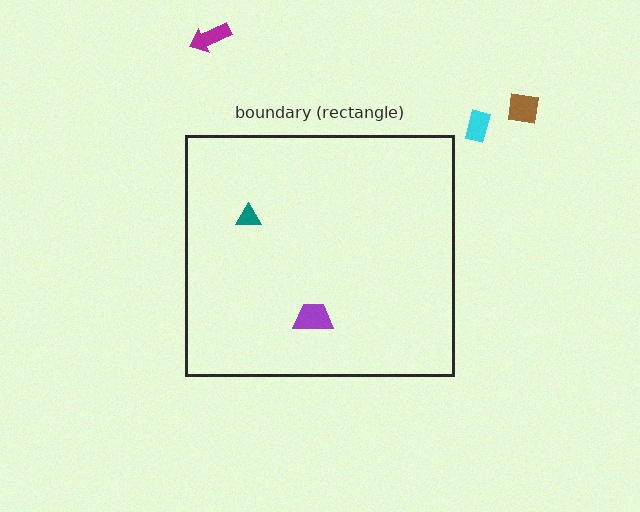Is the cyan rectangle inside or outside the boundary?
Outside.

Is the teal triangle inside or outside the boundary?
Inside.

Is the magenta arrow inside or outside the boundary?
Outside.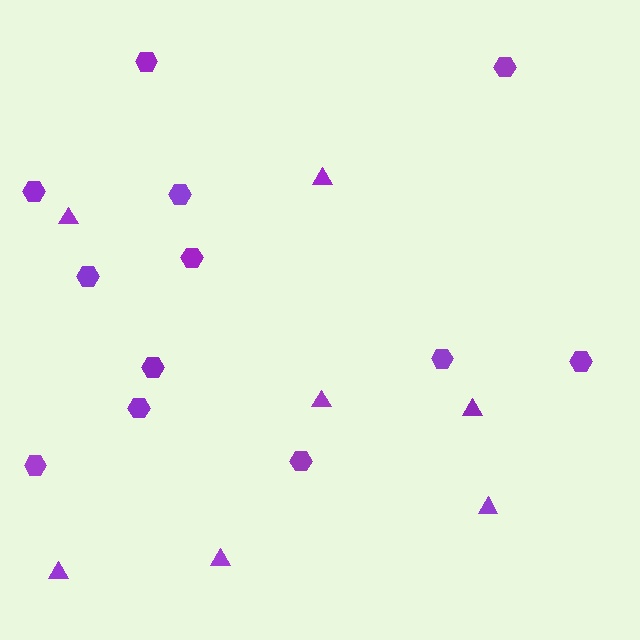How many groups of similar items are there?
There are 2 groups: one group of hexagons (12) and one group of triangles (7).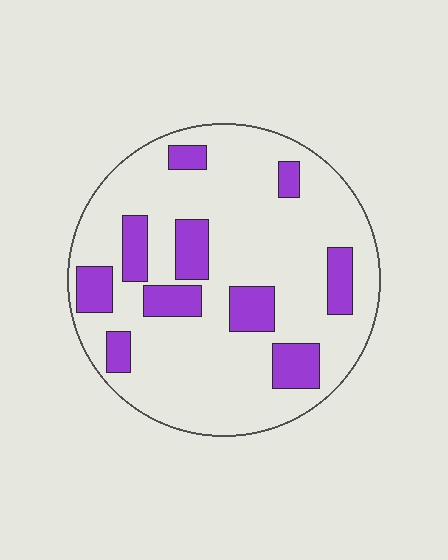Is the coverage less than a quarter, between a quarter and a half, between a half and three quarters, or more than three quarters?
Less than a quarter.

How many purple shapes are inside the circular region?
10.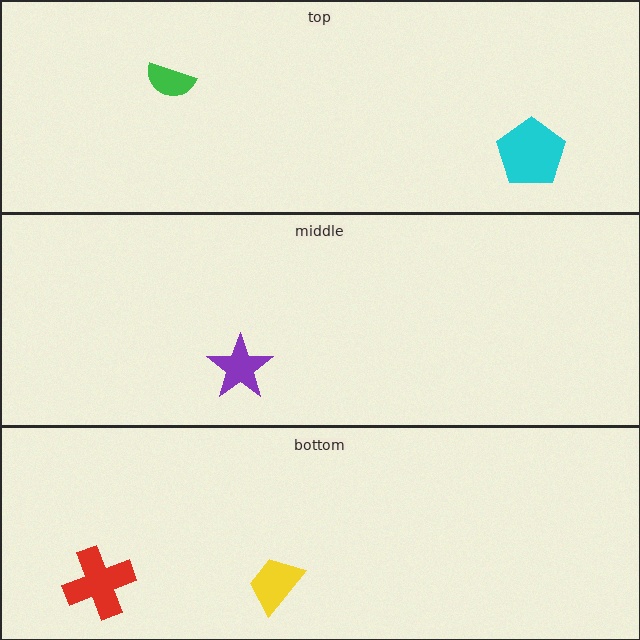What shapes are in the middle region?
The purple star.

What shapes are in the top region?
The green semicircle, the cyan pentagon.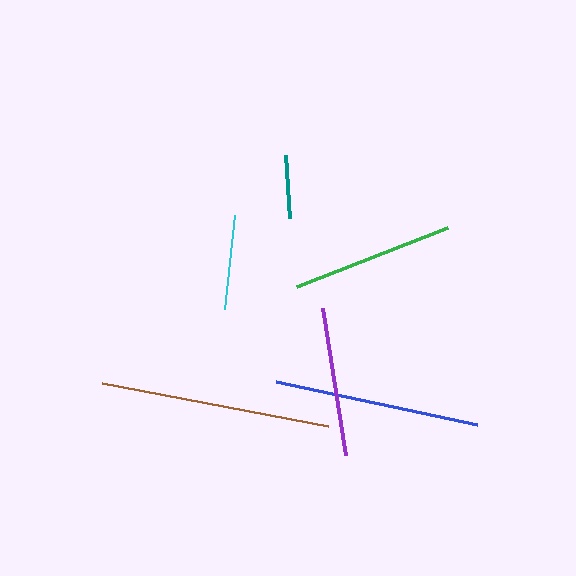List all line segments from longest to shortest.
From longest to shortest: brown, blue, green, purple, cyan, teal.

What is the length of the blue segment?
The blue segment is approximately 206 pixels long.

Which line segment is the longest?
The brown line is the longest at approximately 231 pixels.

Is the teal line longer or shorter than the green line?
The green line is longer than the teal line.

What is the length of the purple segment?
The purple segment is approximately 149 pixels long.